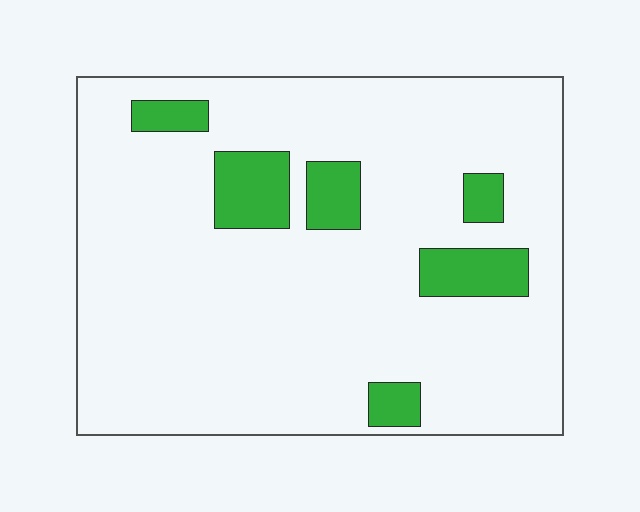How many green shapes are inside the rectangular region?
6.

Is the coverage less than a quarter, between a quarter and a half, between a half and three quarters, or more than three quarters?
Less than a quarter.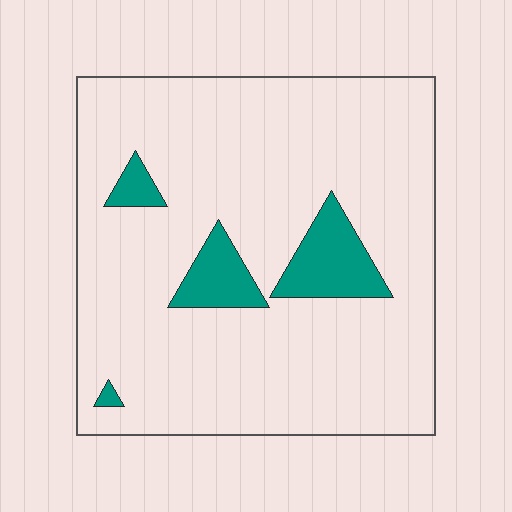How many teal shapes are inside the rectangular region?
4.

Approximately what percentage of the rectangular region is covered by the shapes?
Approximately 10%.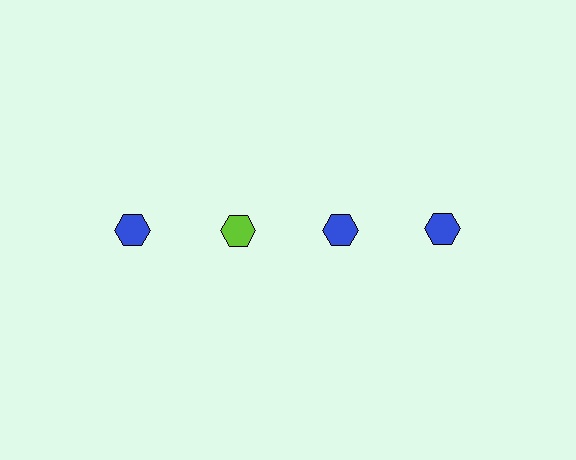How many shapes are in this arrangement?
There are 4 shapes arranged in a grid pattern.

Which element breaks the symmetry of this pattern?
The lime hexagon in the top row, second from left column breaks the symmetry. All other shapes are blue hexagons.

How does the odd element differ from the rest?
It has a different color: lime instead of blue.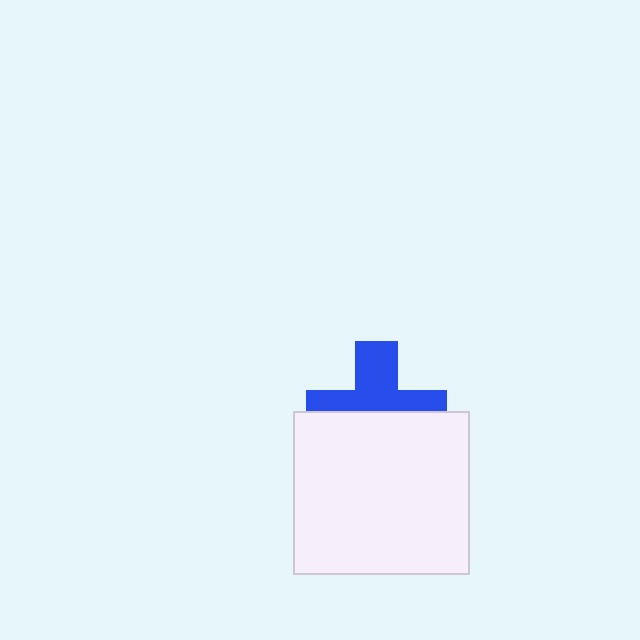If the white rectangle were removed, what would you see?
You would see the complete blue cross.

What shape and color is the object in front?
The object in front is a white rectangle.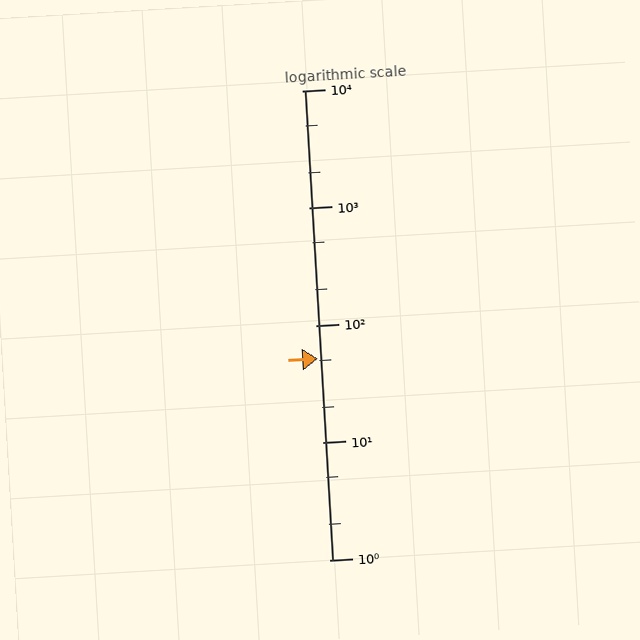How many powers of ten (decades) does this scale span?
The scale spans 4 decades, from 1 to 10000.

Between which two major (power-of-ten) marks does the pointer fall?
The pointer is between 10 and 100.